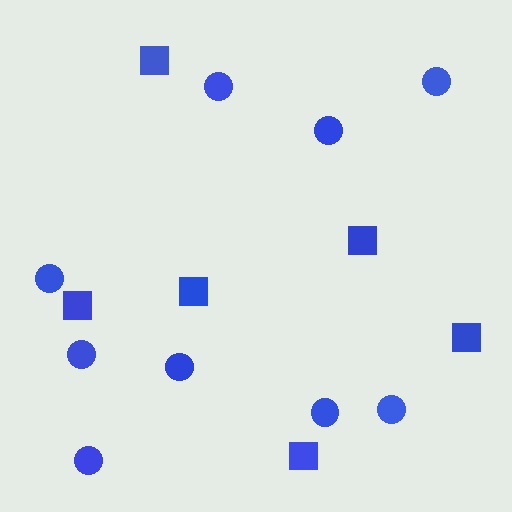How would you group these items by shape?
There are 2 groups: one group of squares (6) and one group of circles (9).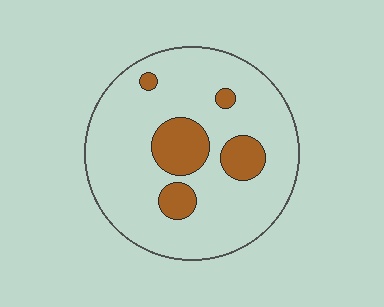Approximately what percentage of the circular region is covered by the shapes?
Approximately 15%.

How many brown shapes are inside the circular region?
5.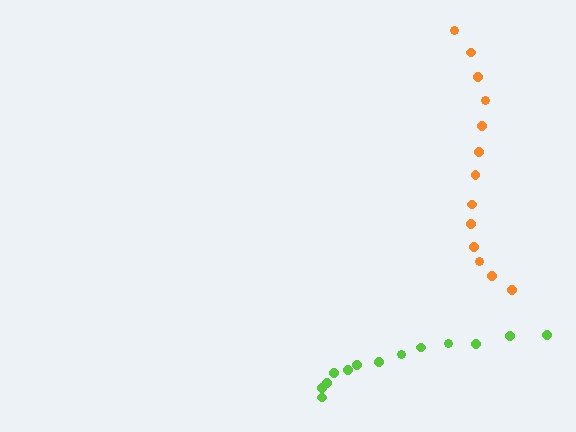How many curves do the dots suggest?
There are 2 distinct paths.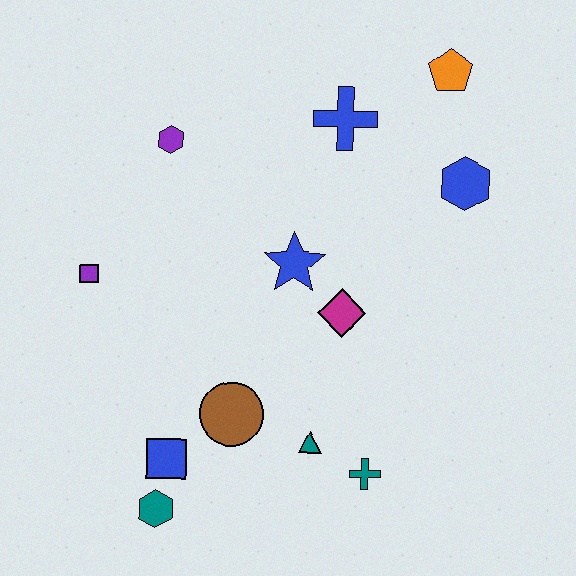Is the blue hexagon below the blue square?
No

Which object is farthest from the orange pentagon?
The teal hexagon is farthest from the orange pentagon.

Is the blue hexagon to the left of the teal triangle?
No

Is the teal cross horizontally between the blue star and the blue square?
No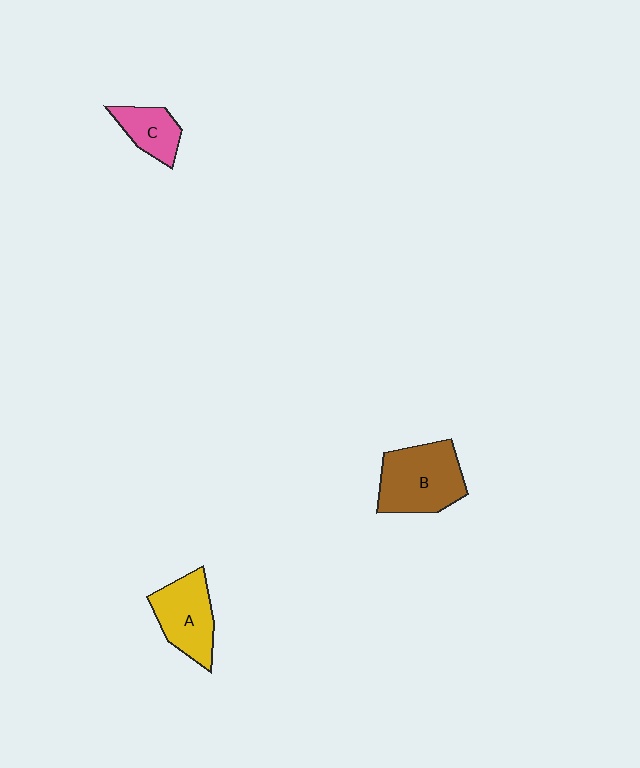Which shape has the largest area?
Shape B (brown).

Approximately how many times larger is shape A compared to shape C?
Approximately 1.6 times.